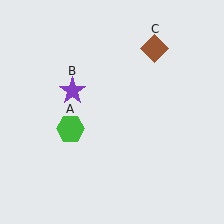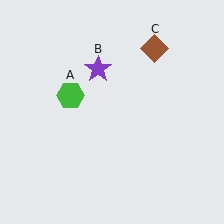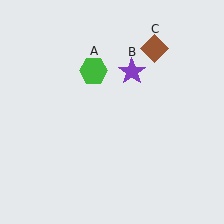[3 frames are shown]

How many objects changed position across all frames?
2 objects changed position: green hexagon (object A), purple star (object B).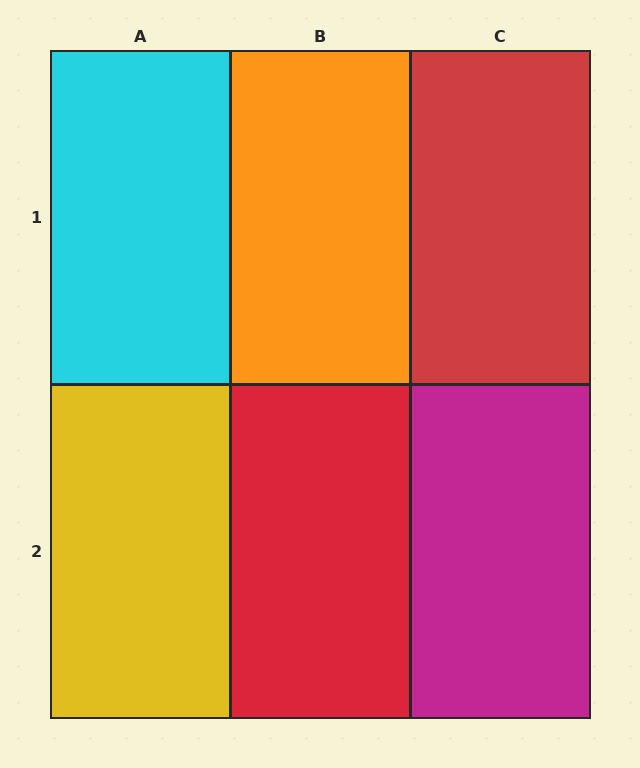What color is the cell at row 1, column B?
Orange.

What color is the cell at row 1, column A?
Cyan.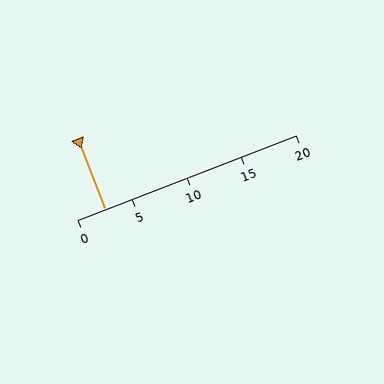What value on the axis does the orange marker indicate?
The marker indicates approximately 2.5.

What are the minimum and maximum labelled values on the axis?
The axis runs from 0 to 20.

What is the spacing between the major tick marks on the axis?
The major ticks are spaced 5 apart.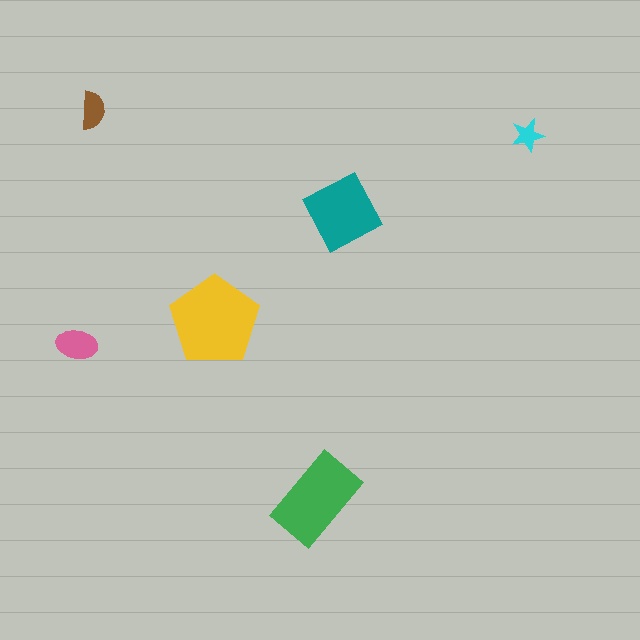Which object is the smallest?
The cyan star.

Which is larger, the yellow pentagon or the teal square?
The yellow pentagon.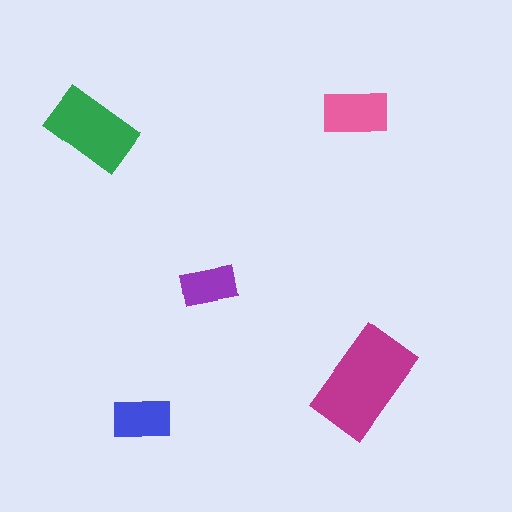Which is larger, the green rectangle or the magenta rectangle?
The magenta one.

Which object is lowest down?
The blue rectangle is bottommost.